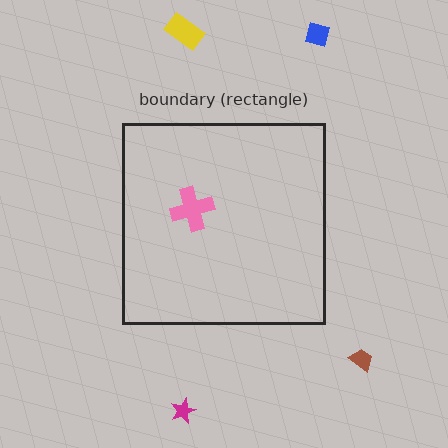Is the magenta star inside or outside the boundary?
Outside.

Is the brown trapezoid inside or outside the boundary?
Outside.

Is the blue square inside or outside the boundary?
Outside.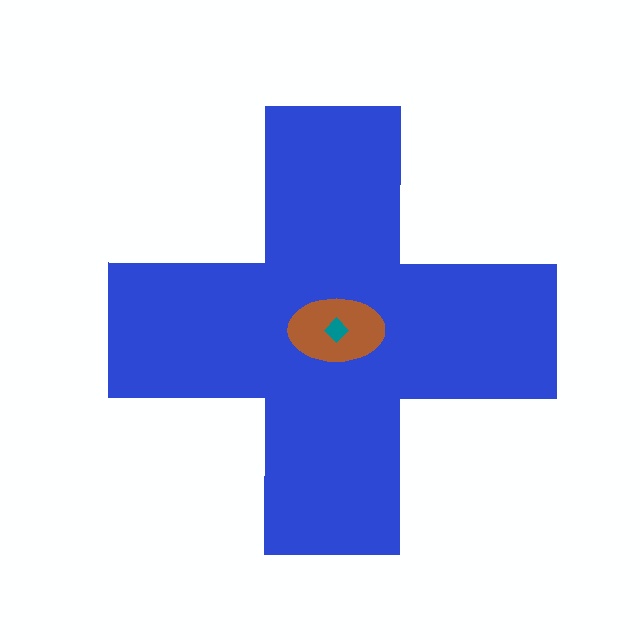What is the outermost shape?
The blue cross.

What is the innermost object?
The teal diamond.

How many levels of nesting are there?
3.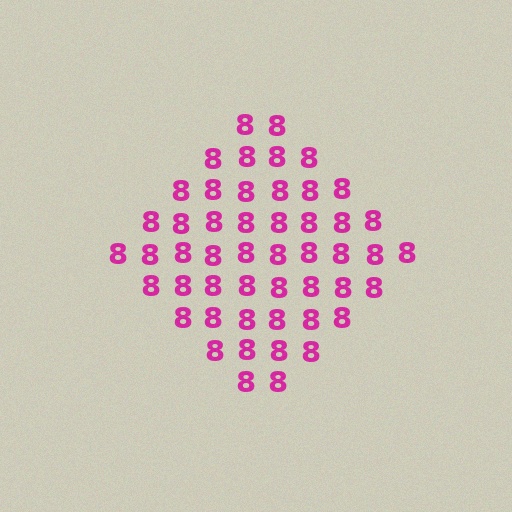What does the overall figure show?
The overall figure shows a diamond.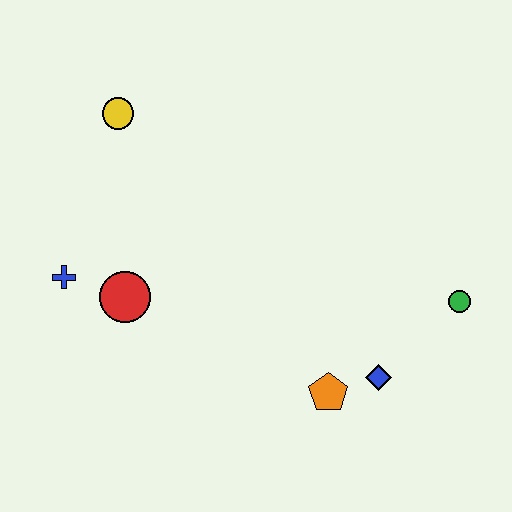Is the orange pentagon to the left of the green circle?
Yes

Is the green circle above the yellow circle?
No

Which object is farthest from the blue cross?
The green circle is farthest from the blue cross.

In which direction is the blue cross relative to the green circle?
The blue cross is to the left of the green circle.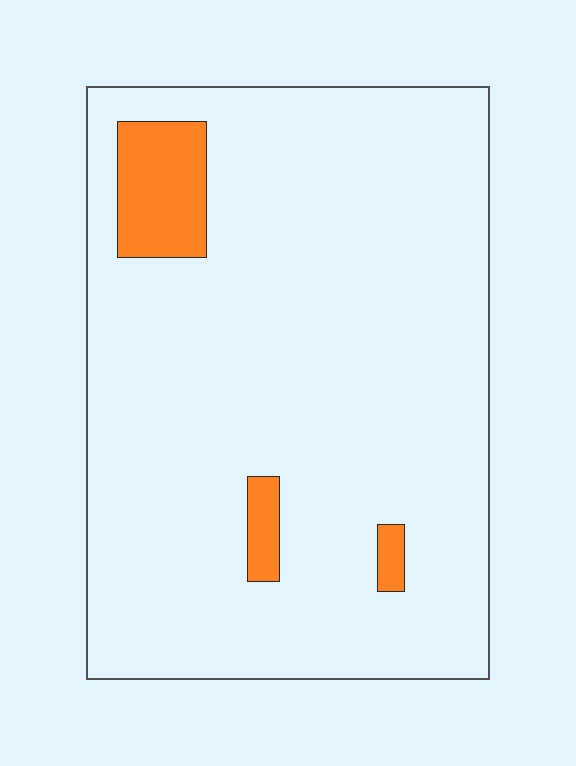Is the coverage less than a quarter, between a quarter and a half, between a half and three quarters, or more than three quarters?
Less than a quarter.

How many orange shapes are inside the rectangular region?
3.